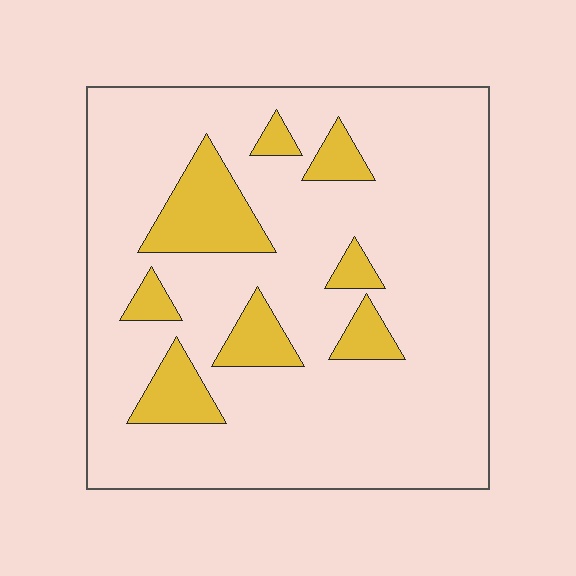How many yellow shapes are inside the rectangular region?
8.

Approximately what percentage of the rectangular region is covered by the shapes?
Approximately 15%.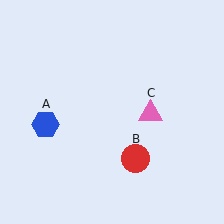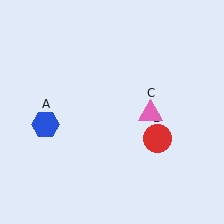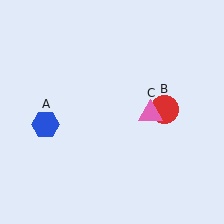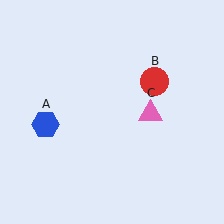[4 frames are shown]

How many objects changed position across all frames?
1 object changed position: red circle (object B).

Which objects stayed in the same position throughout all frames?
Blue hexagon (object A) and pink triangle (object C) remained stationary.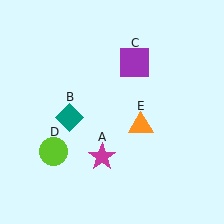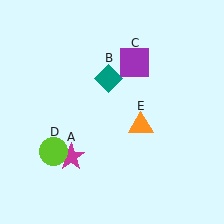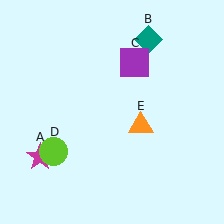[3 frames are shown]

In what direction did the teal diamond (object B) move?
The teal diamond (object B) moved up and to the right.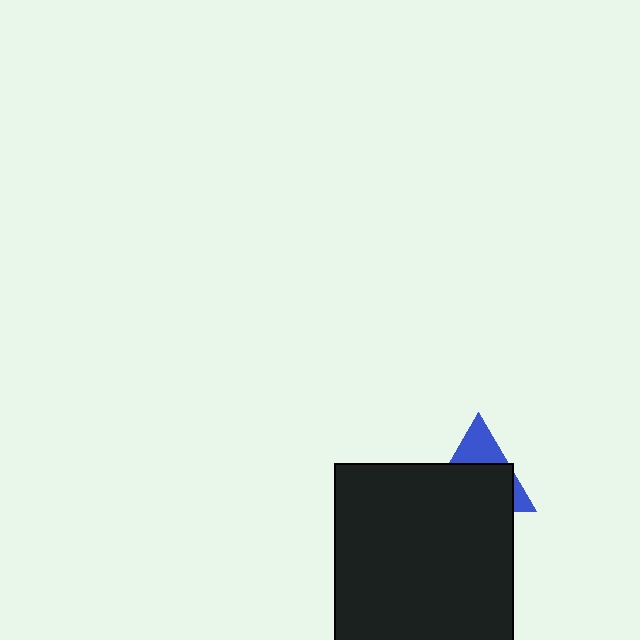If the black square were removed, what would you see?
You would see the complete blue triangle.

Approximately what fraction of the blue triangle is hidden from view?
Roughly 65% of the blue triangle is hidden behind the black square.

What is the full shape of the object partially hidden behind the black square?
The partially hidden object is a blue triangle.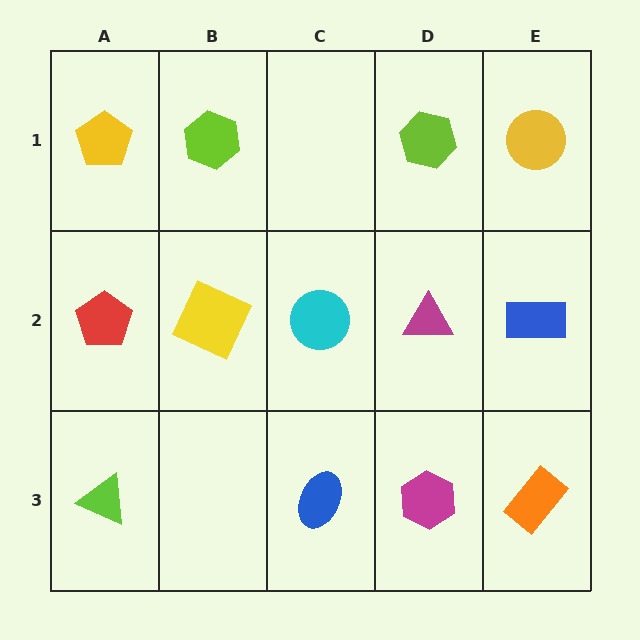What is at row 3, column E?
An orange rectangle.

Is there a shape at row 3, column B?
No, that cell is empty.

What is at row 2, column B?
A yellow square.